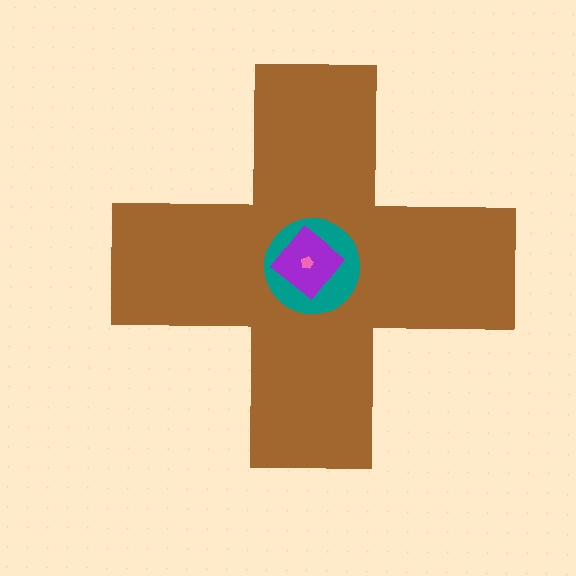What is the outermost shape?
The brown cross.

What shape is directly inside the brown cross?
The teal circle.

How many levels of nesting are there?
4.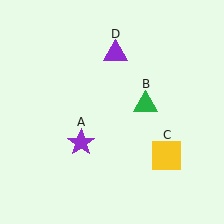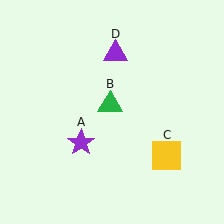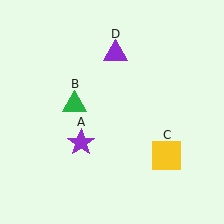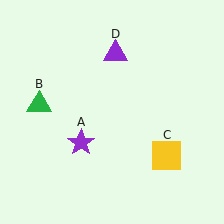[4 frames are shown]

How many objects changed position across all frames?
1 object changed position: green triangle (object B).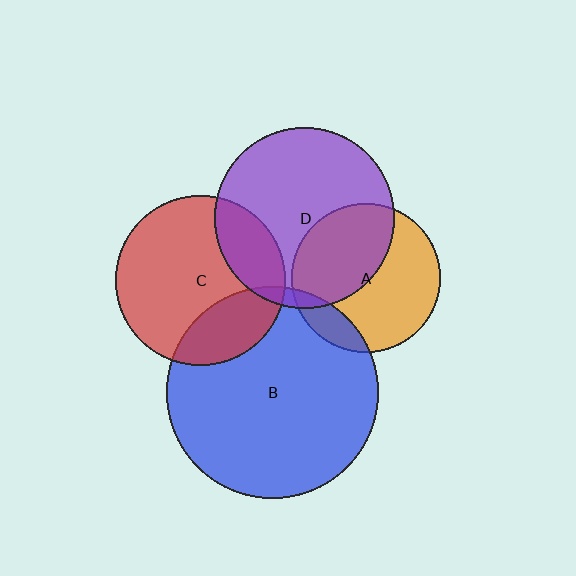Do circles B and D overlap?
Yes.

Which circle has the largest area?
Circle B (blue).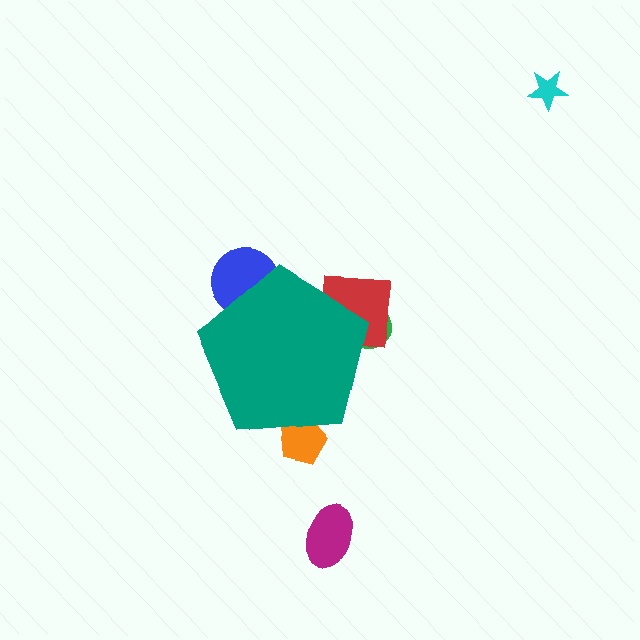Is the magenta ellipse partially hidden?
No, the magenta ellipse is fully visible.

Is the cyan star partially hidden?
No, the cyan star is fully visible.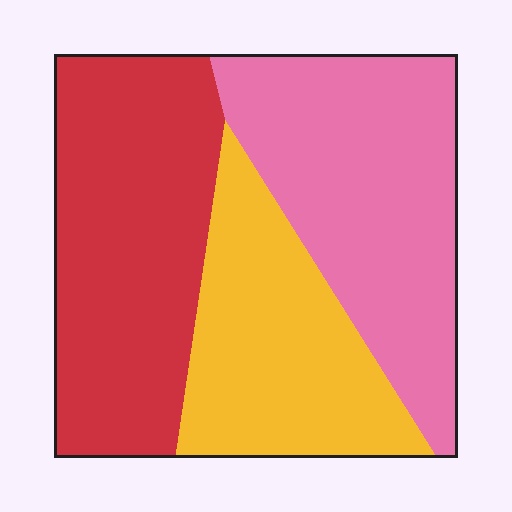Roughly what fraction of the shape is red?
Red covers around 35% of the shape.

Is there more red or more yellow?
Red.